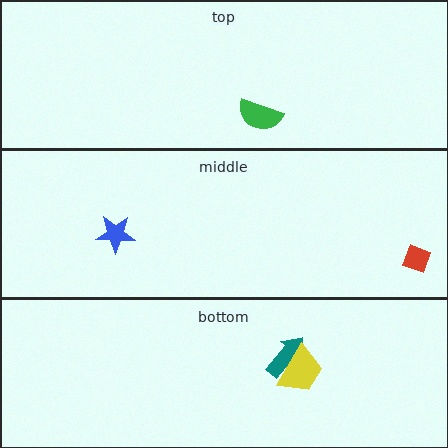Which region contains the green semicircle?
The top region.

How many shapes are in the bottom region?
2.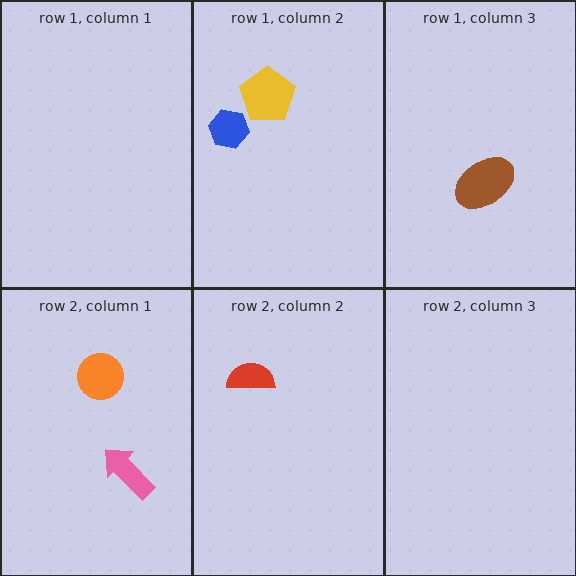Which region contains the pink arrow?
The row 2, column 1 region.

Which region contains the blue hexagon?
The row 1, column 2 region.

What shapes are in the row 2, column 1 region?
The pink arrow, the orange circle.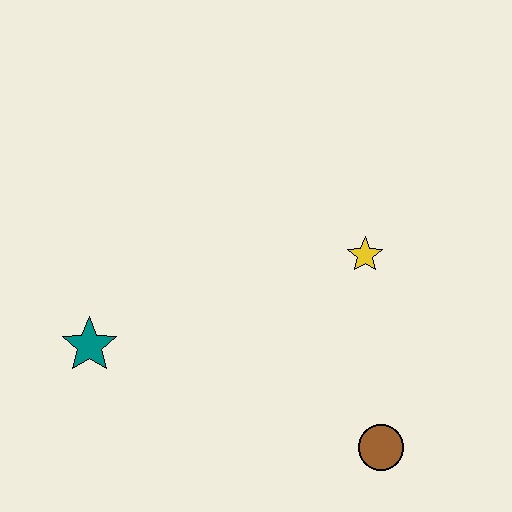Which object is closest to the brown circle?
The yellow star is closest to the brown circle.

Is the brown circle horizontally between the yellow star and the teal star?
No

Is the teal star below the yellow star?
Yes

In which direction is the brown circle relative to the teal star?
The brown circle is to the right of the teal star.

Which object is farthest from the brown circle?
The teal star is farthest from the brown circle.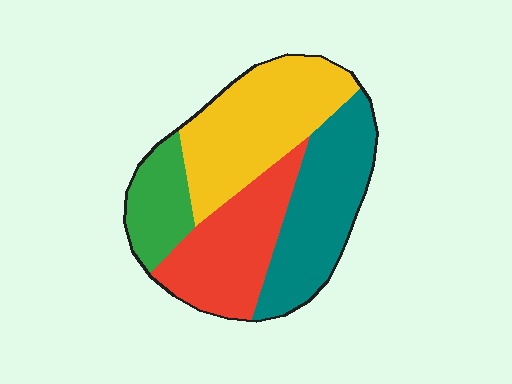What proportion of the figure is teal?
Teal covers 29% of the figure.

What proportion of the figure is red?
Red covers roughly 25% of the figure.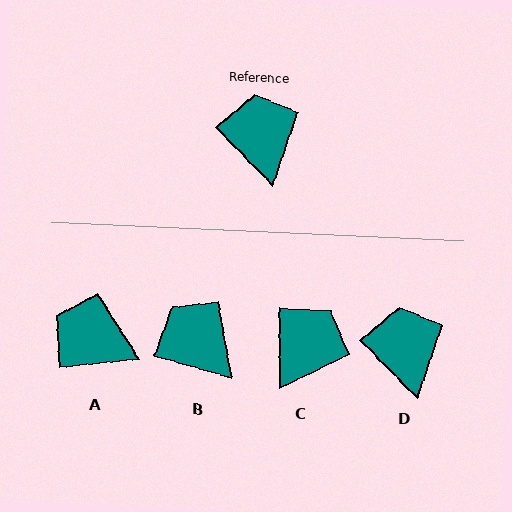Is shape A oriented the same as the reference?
No, it is off by about 52 degrees.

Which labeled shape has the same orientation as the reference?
D.